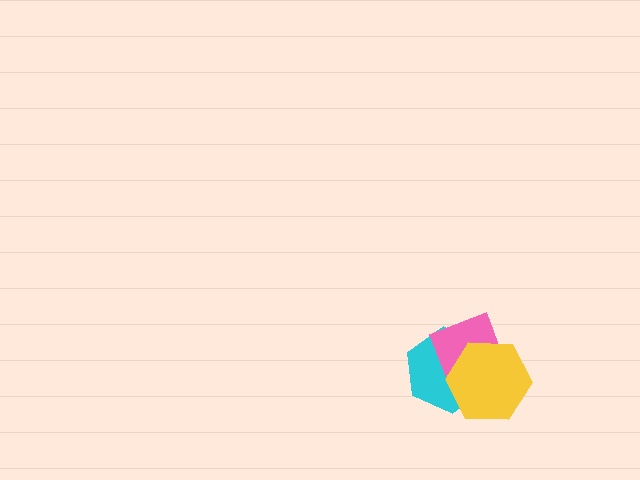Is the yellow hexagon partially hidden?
No, no other shape covers it.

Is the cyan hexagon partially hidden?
Yes, it is partially covered by another shape.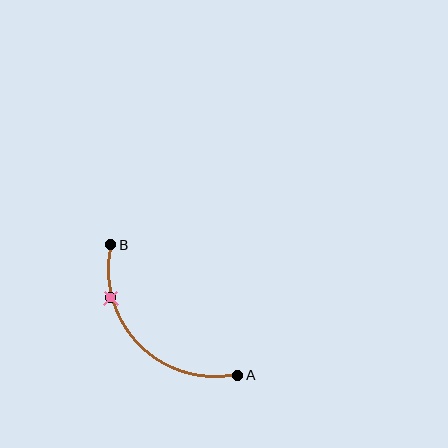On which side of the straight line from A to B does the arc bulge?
The arc bulges below and to the left of the straight line connecting A and B.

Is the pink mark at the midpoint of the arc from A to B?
No. The pink mark lies on the arc but is closer to endpoint B. The arc midpoint would be at the point on the curve equidistant along the arc from both A and B.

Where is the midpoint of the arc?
The arc midpoint is the point on the curve farthest from the straight line joining A and B. It sits below and to the left of that line.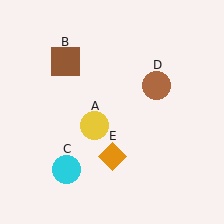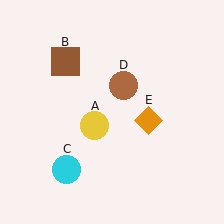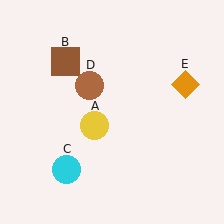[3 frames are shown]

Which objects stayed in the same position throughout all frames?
Yellow circle (object A) and brown square (object B) and cyan circle (object C) remained stationary.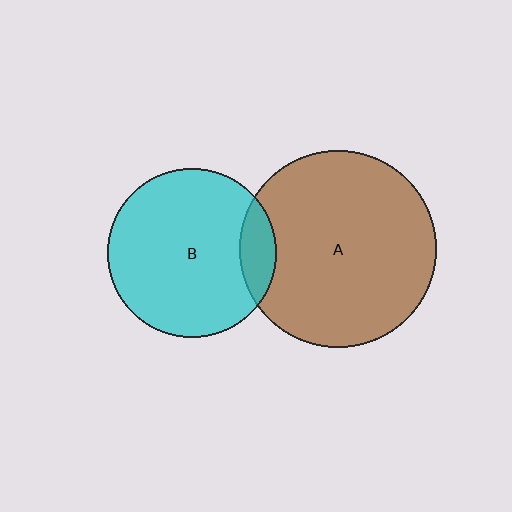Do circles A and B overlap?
Yes.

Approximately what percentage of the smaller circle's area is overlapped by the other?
Approximately 10%.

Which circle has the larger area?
Circle A (brown).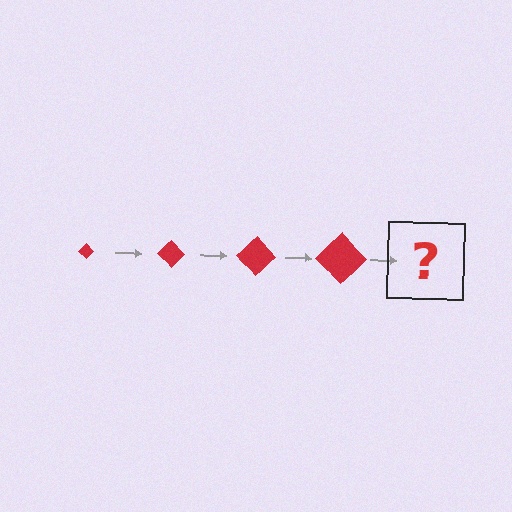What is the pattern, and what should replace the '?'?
The pattern is that the diamond gets progressively larger each step. The '?' should be a red diamond, larger than the previous one.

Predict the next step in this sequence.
The next step is a red diamond, larger than the previous one.